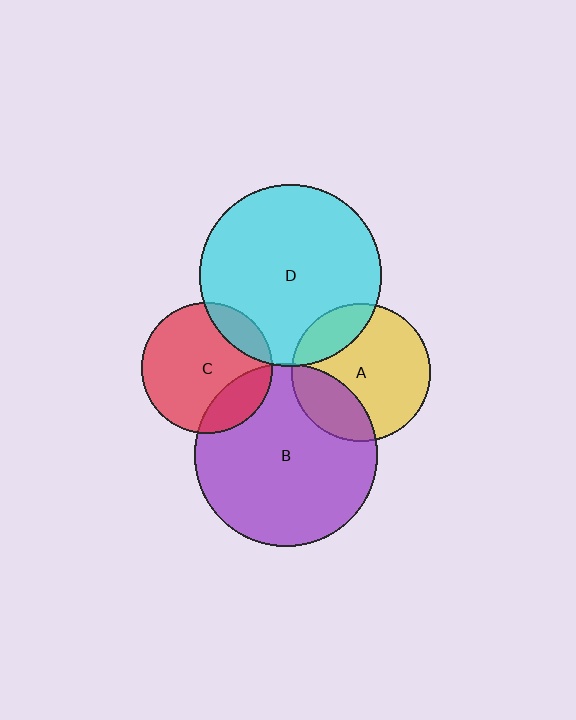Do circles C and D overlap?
Yes.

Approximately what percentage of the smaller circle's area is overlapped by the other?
Approximately 15%.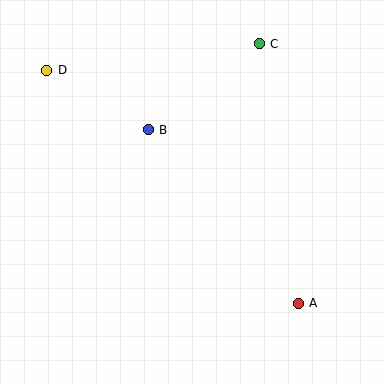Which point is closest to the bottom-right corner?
Point A is closest to the bottom-right corner.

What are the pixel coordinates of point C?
Point C is at (259, 44).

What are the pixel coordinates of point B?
Point B is at (148, 130).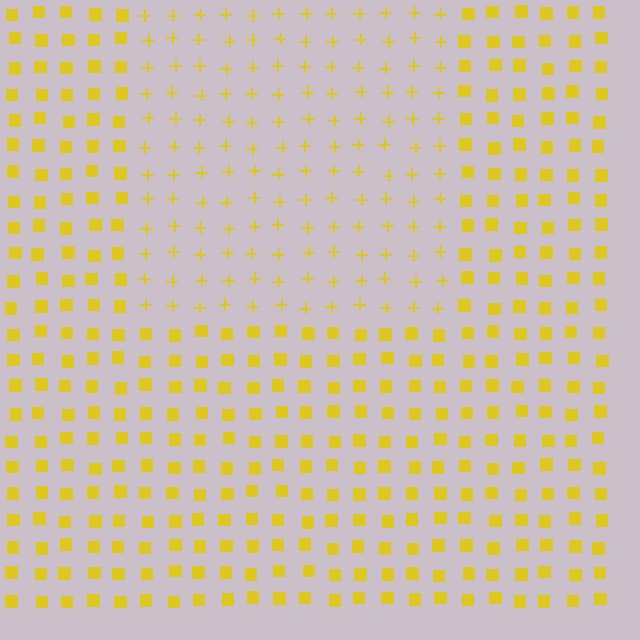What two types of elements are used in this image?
The image uses plus signs inside the rectangle region and squares outside it.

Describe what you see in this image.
The image is filled with small yellow elements arranged in a uniform grid. A rectangle-shaped region contains plus signs, while the surrounding area contains squares. The boundary is defined purely by the change in element shape.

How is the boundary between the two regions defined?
The boundary is defined by a change in element shape: plus signs inside vs. squares outside. All elements share the same color and spacing.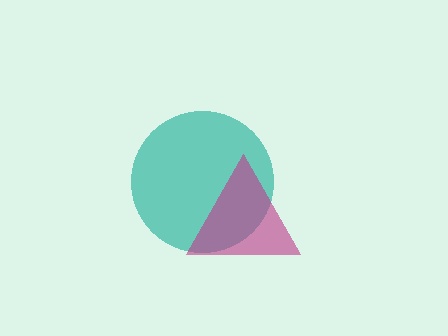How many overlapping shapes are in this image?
There are 2 overlapping shapes in the image.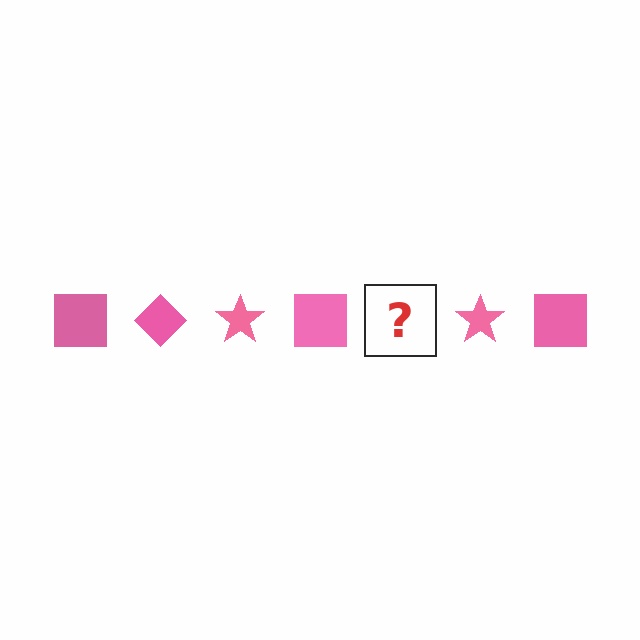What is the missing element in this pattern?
The missing element is a pink diamond.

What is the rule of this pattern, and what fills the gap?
The rule is that the pattern cycles through square, diamond, star shapes in pink. The gap should be filled with a pink diamond.